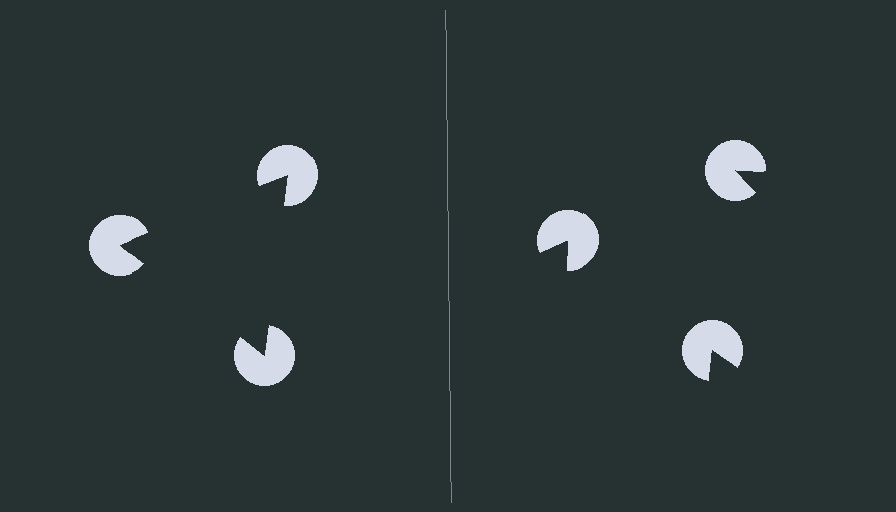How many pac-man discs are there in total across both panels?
6 — 3 on each side.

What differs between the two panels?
The pac-man discs are positioned identically on both sides; only the wedge orientations differ. On the left they align to a triangle; on the right they are misaligned.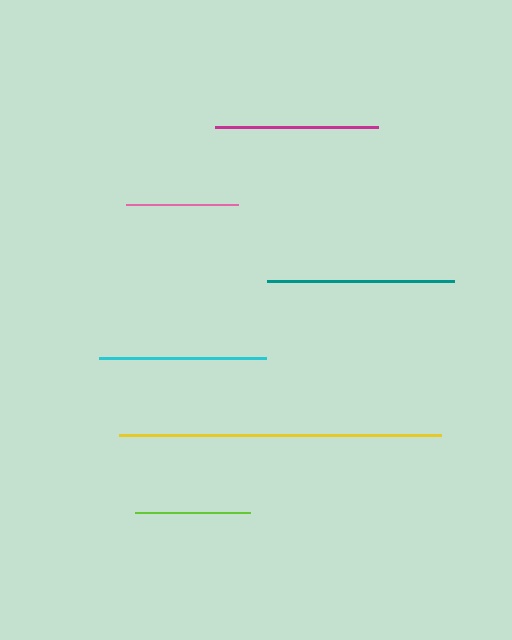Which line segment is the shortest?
The pink line is the shortest at approximately 112 pixels.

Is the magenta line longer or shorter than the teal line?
The teal line is longer than the magenta line.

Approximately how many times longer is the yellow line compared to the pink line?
The yellow line is approximately 2.9 times the length of the pink line.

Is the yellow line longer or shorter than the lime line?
The yellow line is longer than the lime line.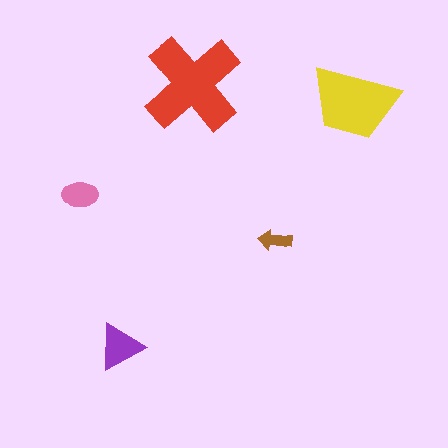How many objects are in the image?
There are 5 objects in the image.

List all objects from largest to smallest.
The red cross, the yellow trapezoid, the purple triangle, the pink ellipse, the brown arrow.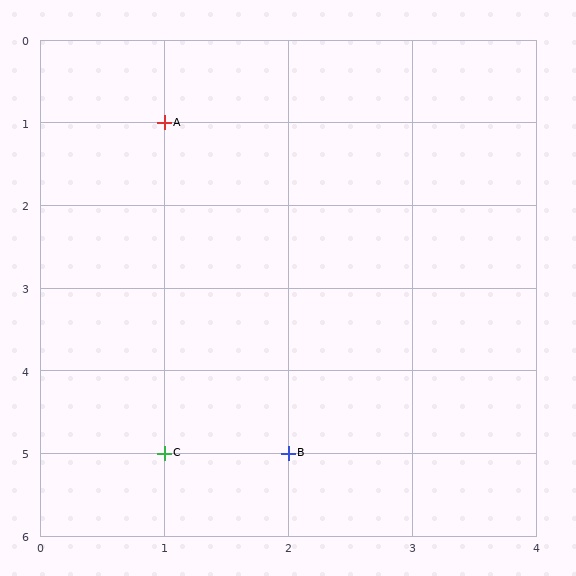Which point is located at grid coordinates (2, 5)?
Point B is at (2, 5).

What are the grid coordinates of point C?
Point C is at grid coordinates (1, 5).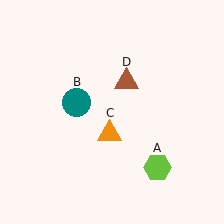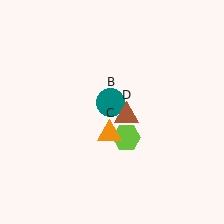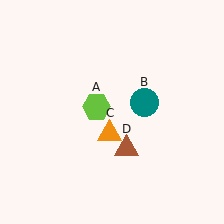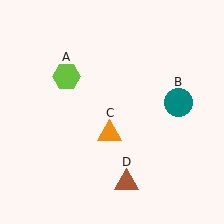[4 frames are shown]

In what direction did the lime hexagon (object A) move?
The lime hexagon (object A) moved up and to the left.